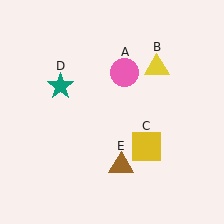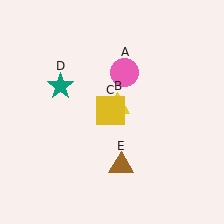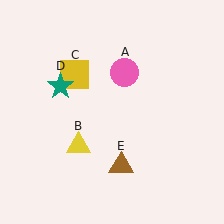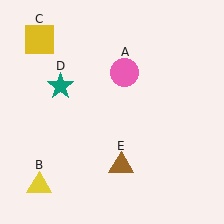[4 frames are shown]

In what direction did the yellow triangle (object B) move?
The yellow triangle (object B) moved down and to the left.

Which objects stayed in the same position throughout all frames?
Pink circle (object A) and teal star (object D) and brown triangle (object E) remained stationary.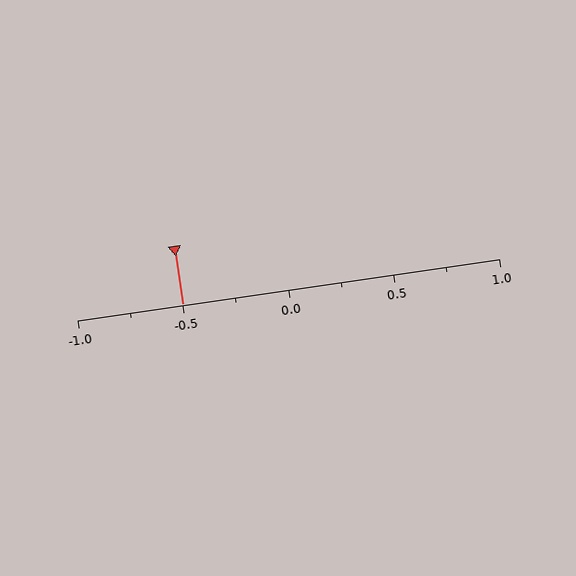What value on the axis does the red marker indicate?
The marker indicates approximately -0.5.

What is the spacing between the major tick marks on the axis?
The major ticks are spaced 0.5 apart.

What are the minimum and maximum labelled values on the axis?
The axis runs from -1.0 to 1.0.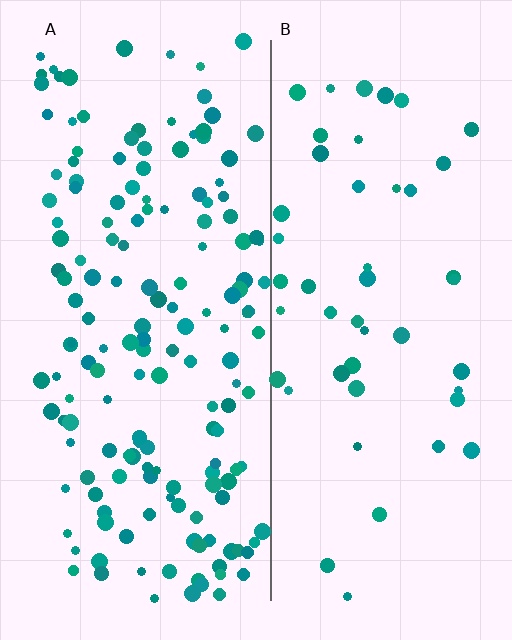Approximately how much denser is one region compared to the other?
Approximately 3.4× — region A over region B.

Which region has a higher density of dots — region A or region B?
A (the left).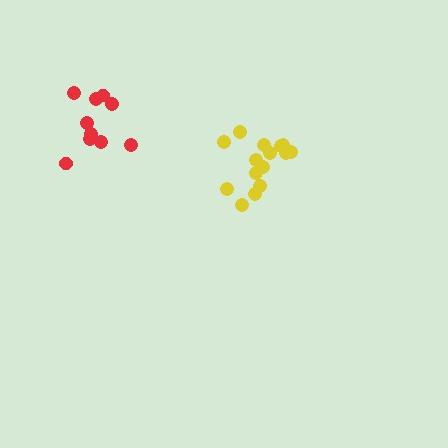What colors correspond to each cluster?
The clusters are colored: red, yellow.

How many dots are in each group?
Group 1: 10 dots, Group 2: 15 dots (25 total).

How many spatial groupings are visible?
There are 2 spatial groupings.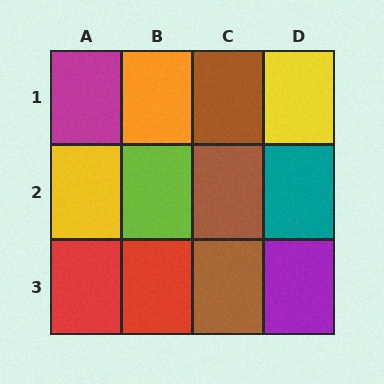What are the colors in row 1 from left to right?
Magenta, orange, brown, yellow.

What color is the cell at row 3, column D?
Purple.